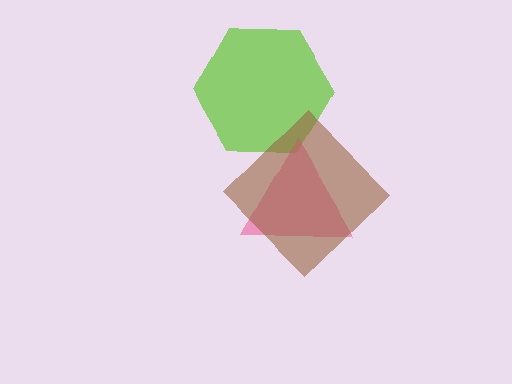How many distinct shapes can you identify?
There are 3 distinct shapes: a lime hexagon, a pink triangle, a brown diamond.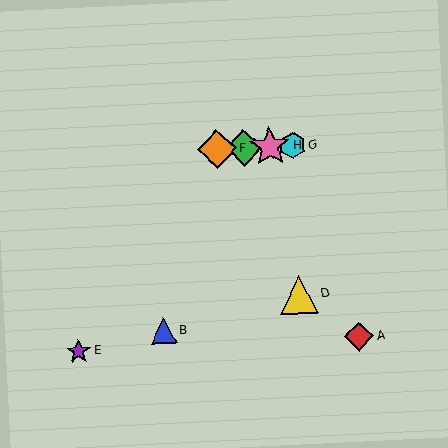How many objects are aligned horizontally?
4 objects (C, F, G, H) are aligned horizontally.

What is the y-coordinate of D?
Object D is at y≈295.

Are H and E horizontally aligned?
No, H is at y≈147 and E is at y≈352.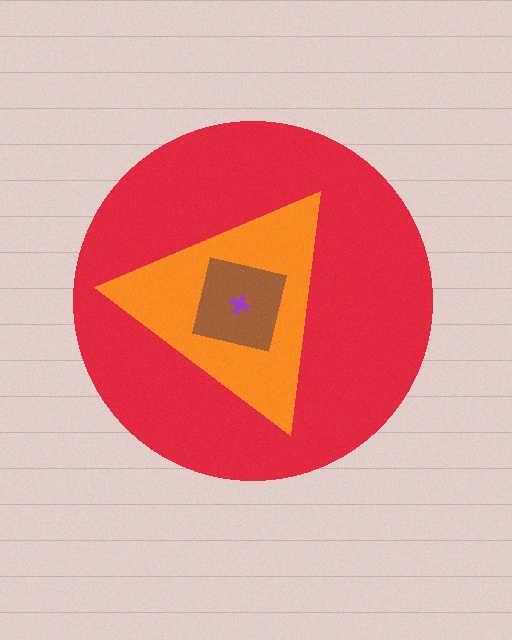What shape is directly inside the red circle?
The orange triangle.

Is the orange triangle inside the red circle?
Yes.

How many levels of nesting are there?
4.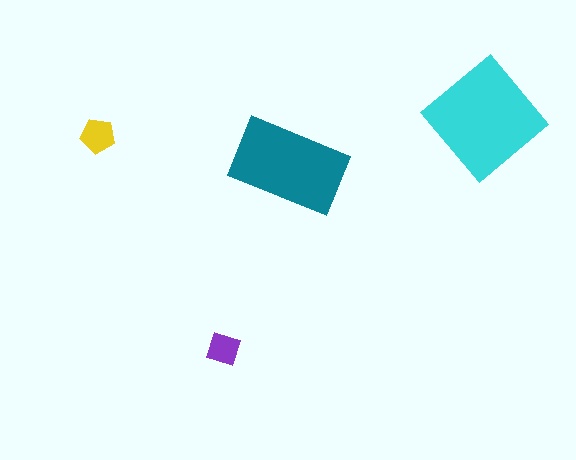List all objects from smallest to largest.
The purple square, the yellow pentagon, the teal rectangle, the cyan diamond.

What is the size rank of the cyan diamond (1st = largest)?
1st.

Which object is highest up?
The cyan diamond is topmost.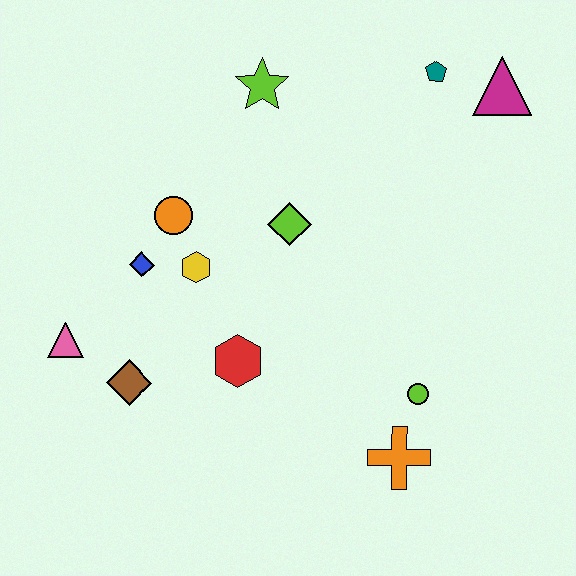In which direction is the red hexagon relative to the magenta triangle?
The red hexagon is below the magenta triangle.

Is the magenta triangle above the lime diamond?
Yes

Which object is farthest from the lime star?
The orange cross is farthest from the lime star.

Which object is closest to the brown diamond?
The pink triangle is closest to the brown diamond.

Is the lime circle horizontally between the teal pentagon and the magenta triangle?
No